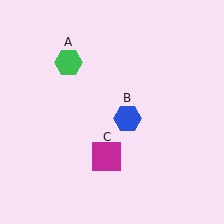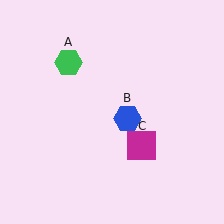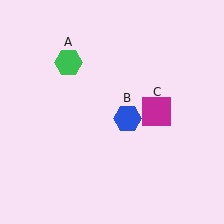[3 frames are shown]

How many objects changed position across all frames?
1 object changed position: magenta square (object C).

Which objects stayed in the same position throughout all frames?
Green hexagon (object A) and blue hexagon (object B) remained stationary.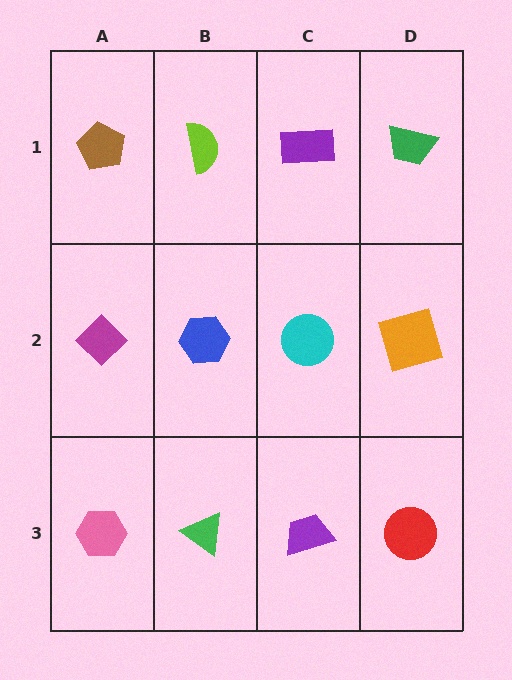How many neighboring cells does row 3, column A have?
2.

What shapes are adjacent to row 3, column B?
A blue hexagon (row 2, column B), a pink hexagon (row 3, column A), a purple trapezoid (row 3, column C).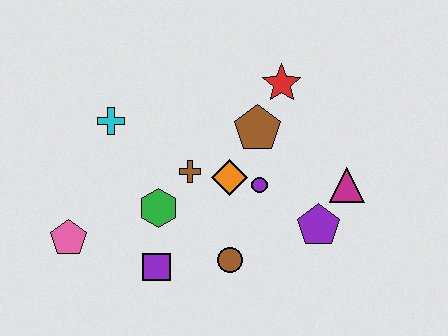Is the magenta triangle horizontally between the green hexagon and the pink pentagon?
No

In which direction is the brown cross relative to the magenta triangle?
The brown cross is to the left of the magenta triangle.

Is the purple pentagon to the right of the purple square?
Yes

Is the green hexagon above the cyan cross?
No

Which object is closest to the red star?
The brown pentagon is closest to the red star.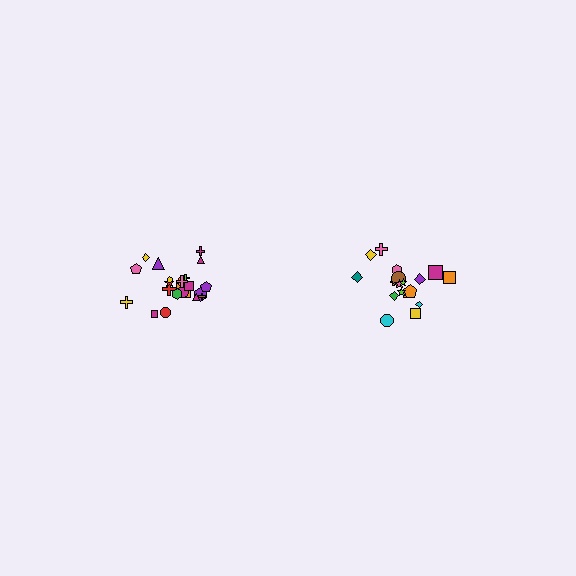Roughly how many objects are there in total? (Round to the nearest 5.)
Roughly 40 objects in total.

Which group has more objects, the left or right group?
The left group.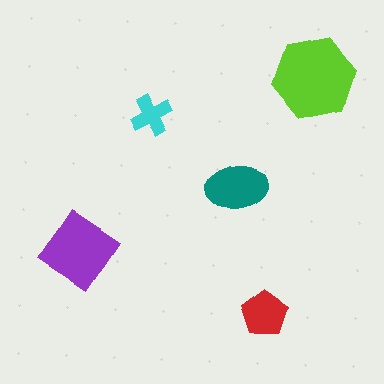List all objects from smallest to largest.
The cyan cross, the red pentagon, the teal ellipse, the purple diamond, the lime hexagon.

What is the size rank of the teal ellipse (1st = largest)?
3rd.